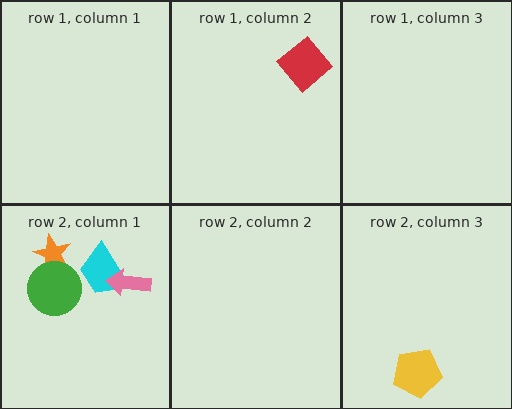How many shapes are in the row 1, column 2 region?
1.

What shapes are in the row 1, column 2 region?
The red diamond.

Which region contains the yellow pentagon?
The row 2, column 3 region.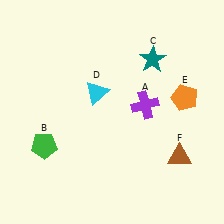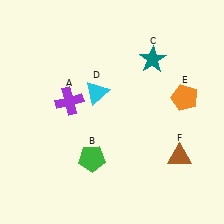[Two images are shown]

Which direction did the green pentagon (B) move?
The green pentagon (B) moved right.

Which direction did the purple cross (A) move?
The purple cross (A) moved left.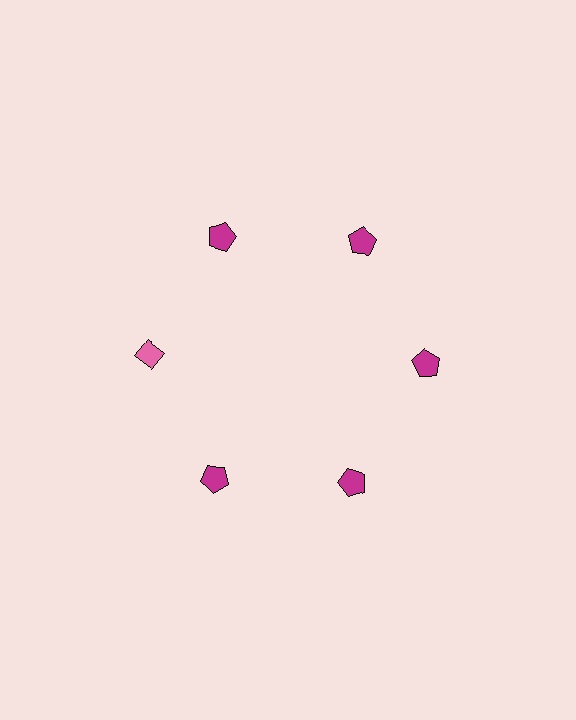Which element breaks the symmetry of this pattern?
The pink diamond at roughly the 9 o'clock position breaks the symmetry. All other shapes are magenta pentagons.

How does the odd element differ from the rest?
It differs in both color (pink instead of magenta) and shape (diamond instead of pentagon).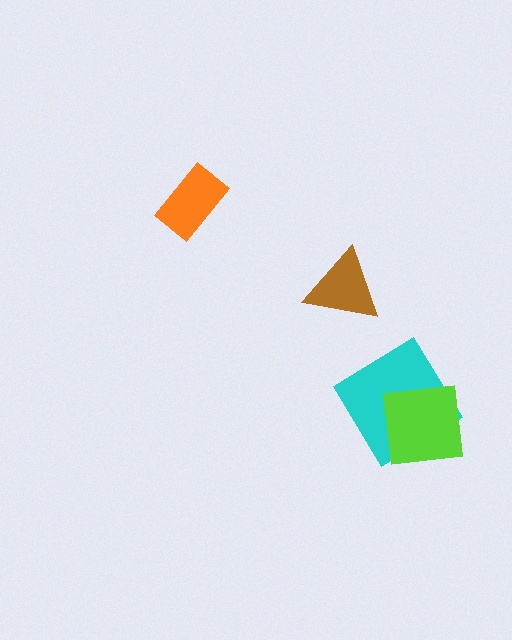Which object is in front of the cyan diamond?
The lime square is in front of the cyan diamond.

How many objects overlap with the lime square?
1 object overlaps with the lime square.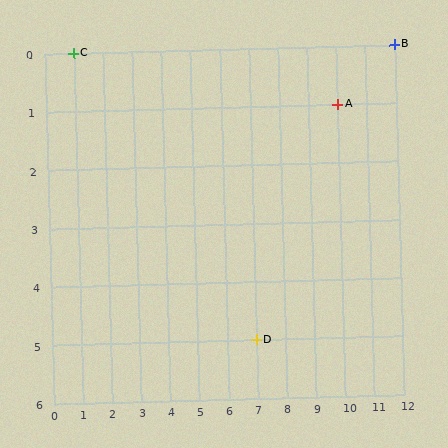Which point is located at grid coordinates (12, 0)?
Point B is at (12, 0).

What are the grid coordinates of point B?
Point B is at grid coordinates (12, 0).